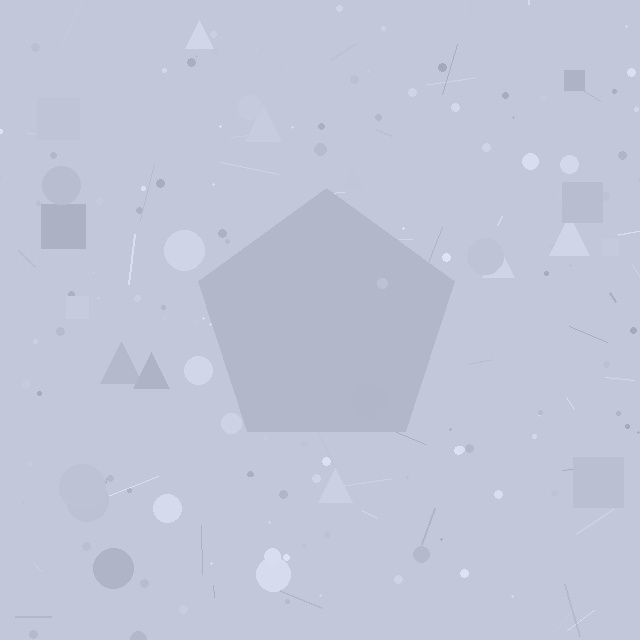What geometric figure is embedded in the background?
A pentagon is embedded in the background.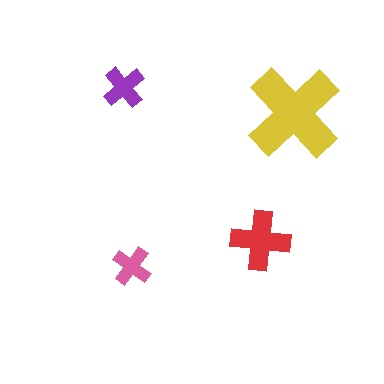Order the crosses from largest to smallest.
the yellow one, the red one, the purple one, the pink one.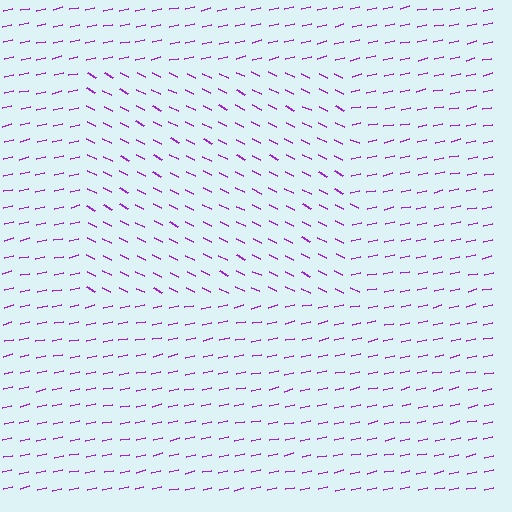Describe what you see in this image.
The image is filled with small purple line segments. A rectangle region in the image has lines oriented differently from the surrounding lines, creating a visible texture boundary.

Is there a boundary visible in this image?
Yes, there is a texture boundary formed by a change in line orientation.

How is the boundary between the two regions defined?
The boundary is defined purely by a change in line orientation (approximately 39 degrees difference). All lines are the same color and thickness.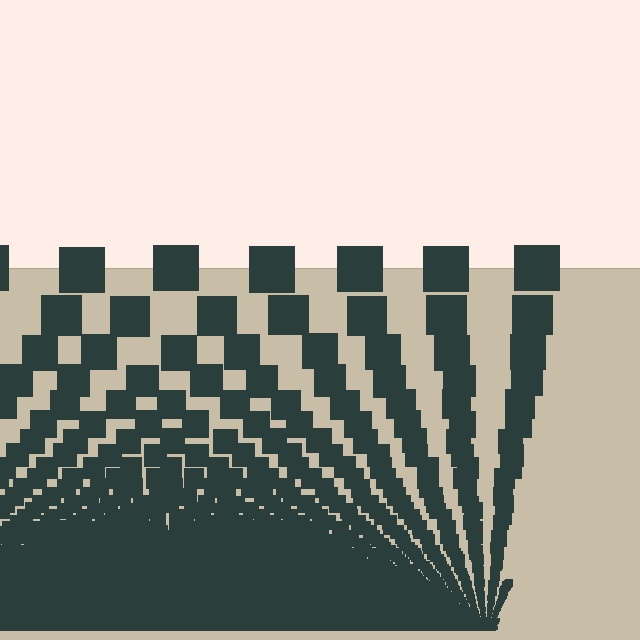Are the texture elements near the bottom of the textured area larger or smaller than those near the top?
Smaller. The gradient is inverted — elements near the bottom are smaller and denser.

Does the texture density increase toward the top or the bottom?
Density increases toward the bottom.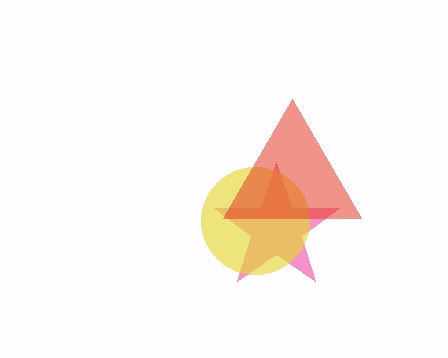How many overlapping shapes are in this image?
There are 3 overlapping shapes in the image.